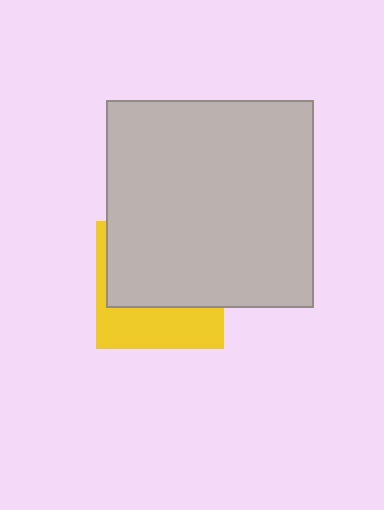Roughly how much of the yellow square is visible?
A small part of it is visible (roughly 38%).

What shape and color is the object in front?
The object in front is a light gray square.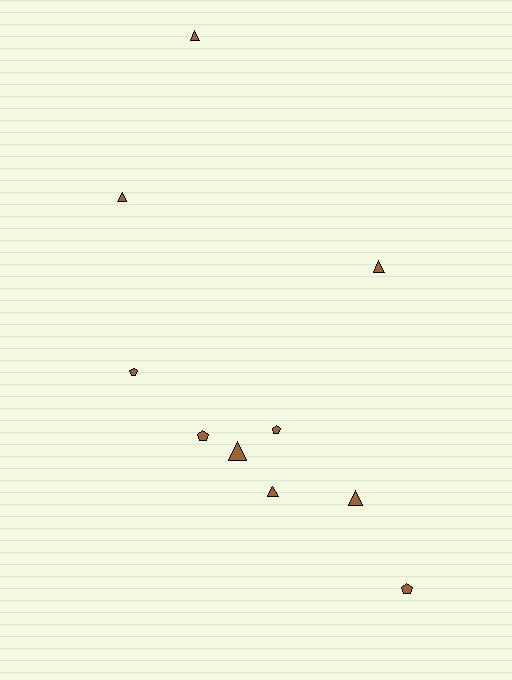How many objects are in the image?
There are 10 objects.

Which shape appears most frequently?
Triangle, with 6 objects.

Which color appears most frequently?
Brown, with 10 objects.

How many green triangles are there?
There are no green triangles.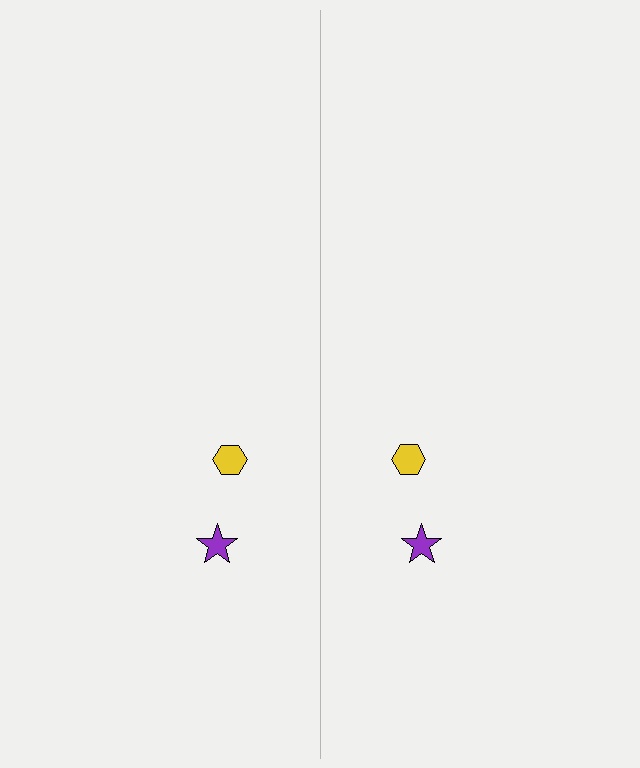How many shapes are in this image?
There are 4 shapes in this image.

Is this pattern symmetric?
Yes, this pattern has bilateral (reflection) symmetry.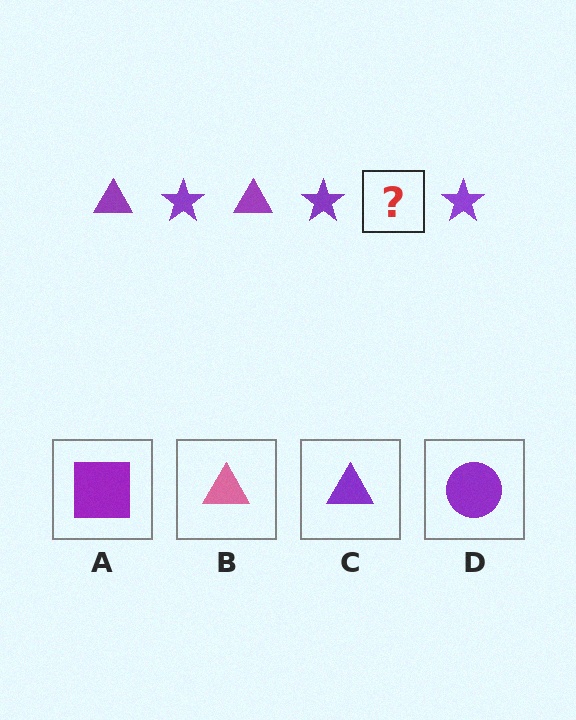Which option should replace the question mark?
Option C.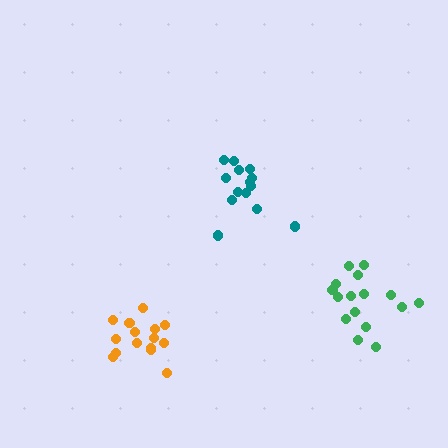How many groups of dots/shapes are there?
There are 3 groups.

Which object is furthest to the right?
The green cluster is rightmost.